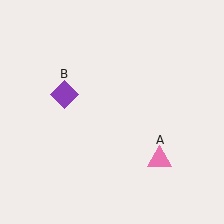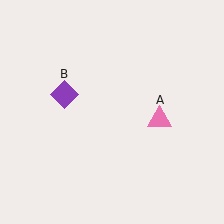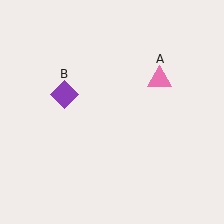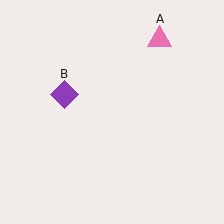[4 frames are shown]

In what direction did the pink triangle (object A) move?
The pink triangle (object A) moved up.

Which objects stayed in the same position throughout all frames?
Purple diamond (object B) remained stationary.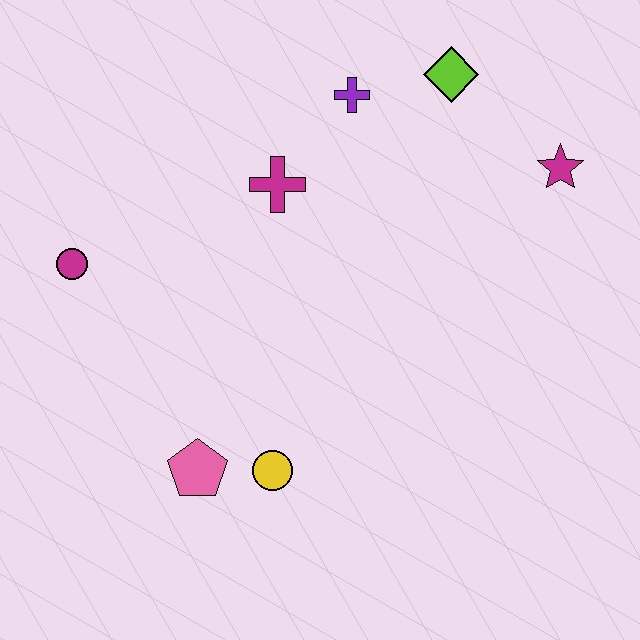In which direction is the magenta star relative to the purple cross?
The magenta star is to the right of the purple cross.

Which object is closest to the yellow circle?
The pink pentagon is closest to the yellow circle.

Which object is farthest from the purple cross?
The pink pentagon is farthest from the purple cross.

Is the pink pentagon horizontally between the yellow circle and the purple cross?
No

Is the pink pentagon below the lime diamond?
Yes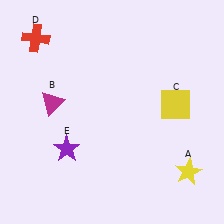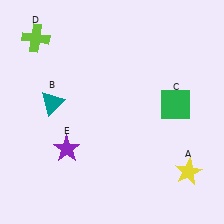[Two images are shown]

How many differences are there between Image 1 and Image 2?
There are 3 differences between the two images.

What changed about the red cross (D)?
In Image 1, D is red. In Image 2, it changed to lime.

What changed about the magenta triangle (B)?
In Image 1, B is magenta. In Image 2, it changed to teal.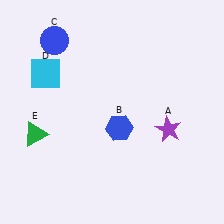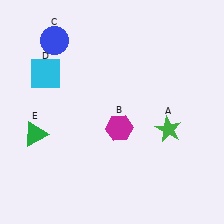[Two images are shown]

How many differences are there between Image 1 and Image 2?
There are 2 differences between the two images.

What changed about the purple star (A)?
In Image 1, A is purple. In Image 2, it changed to green.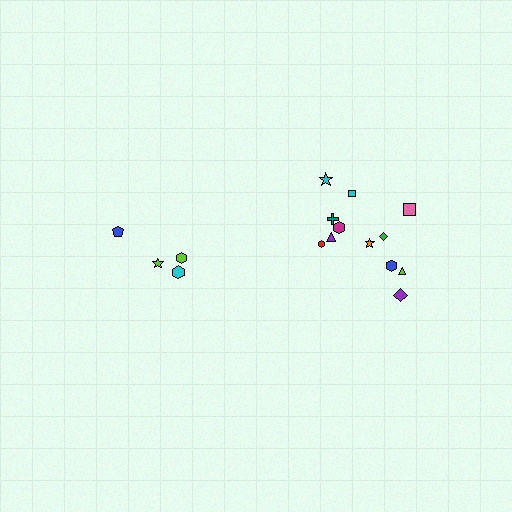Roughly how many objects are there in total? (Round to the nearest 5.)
Roughly 15 objects in total.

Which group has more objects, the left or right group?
The right group.